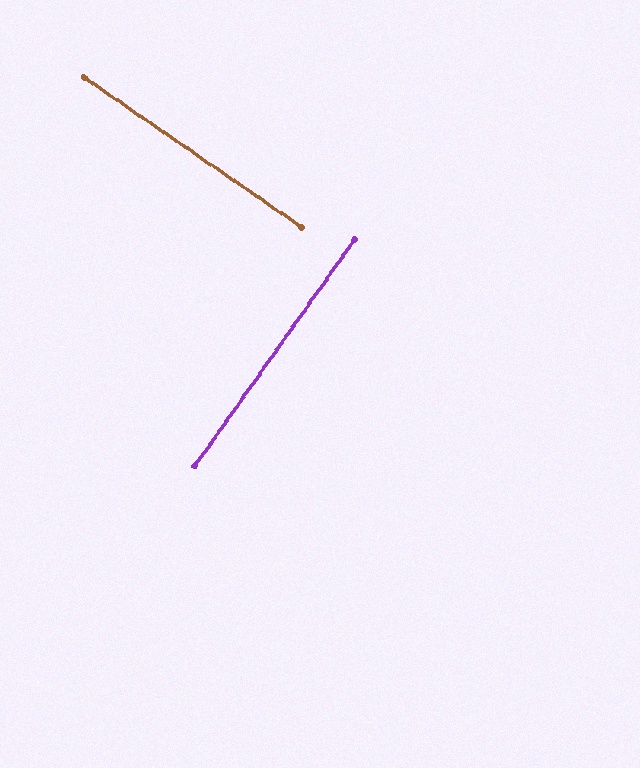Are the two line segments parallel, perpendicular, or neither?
Perpendicular — they meet at approximately 89°.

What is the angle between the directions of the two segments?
Approximately 89 degrees.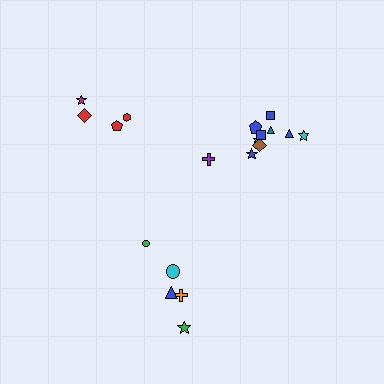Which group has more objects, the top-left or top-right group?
The top-right group.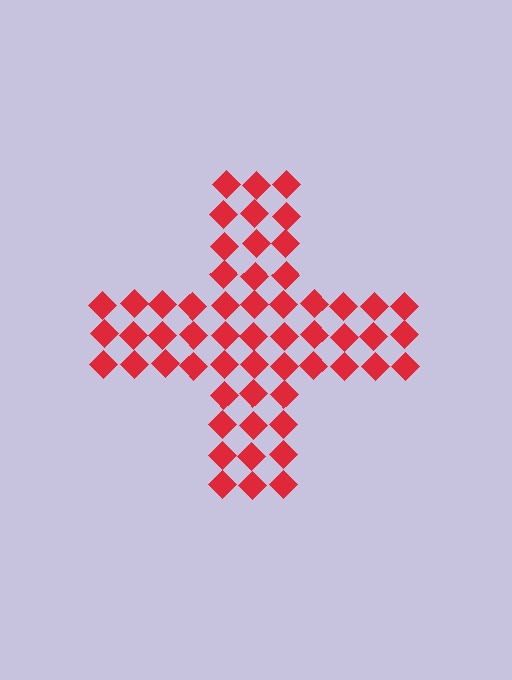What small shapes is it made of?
It is made of small diamonds.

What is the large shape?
The large shape is a cross.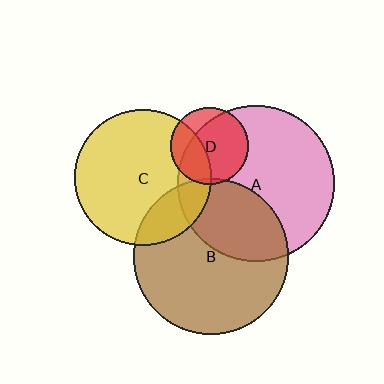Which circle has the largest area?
Circle A (pink).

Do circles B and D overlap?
Yes.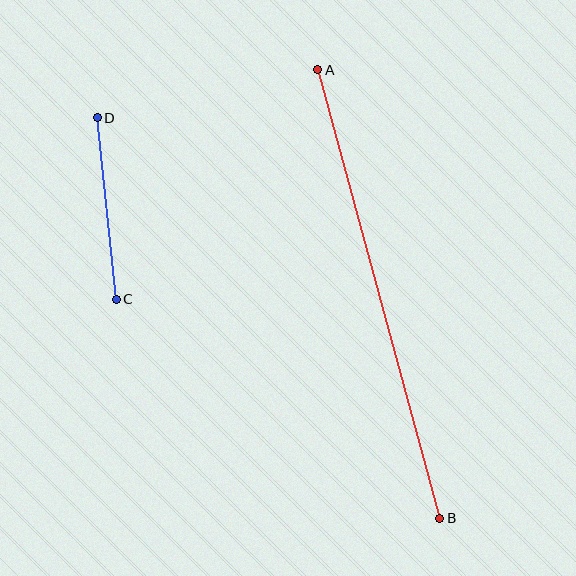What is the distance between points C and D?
The distance is approximately 183 pixels.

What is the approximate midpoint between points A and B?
The midpoint is at approximately (379, 294) pixels.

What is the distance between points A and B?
The distance is approximately 464 pixels.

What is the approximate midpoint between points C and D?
The midpoint is at approximately (107, 208) pixels.